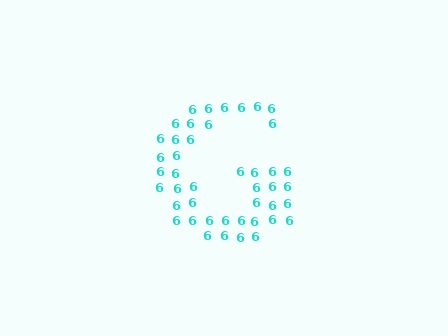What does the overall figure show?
The overall figure shows the letter G.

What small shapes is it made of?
It is made of small digit 6's.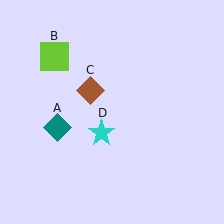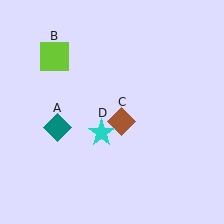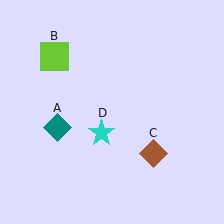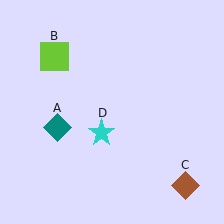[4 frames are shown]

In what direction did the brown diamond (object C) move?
The brown diamond (object C) moved down and to the right.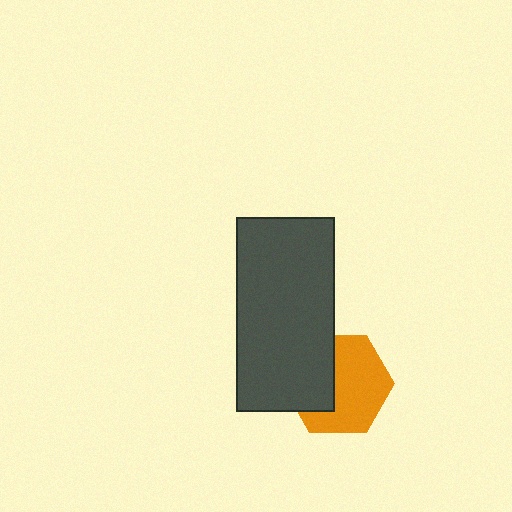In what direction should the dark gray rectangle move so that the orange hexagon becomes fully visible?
The dark gray rectangle should move left. That is the shortest direction to clear the overlap and leave the orange hexagon fully visible.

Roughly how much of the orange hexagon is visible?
About half of it is visible (roughly 61%).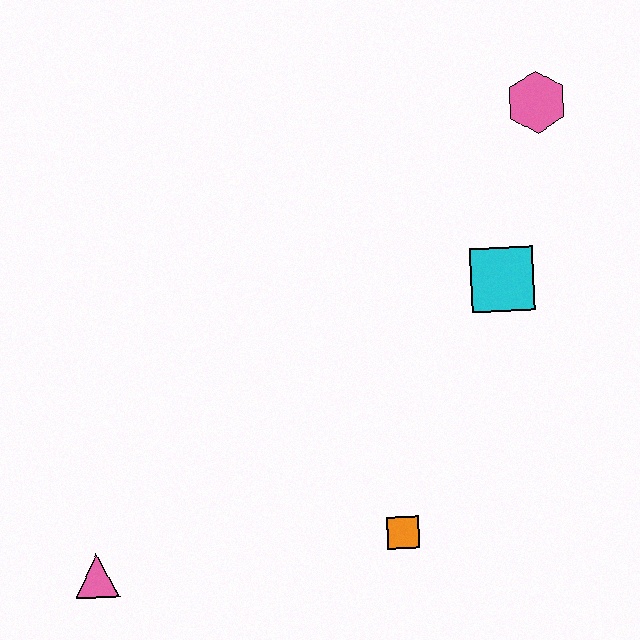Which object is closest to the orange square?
The cyan square is closest to the orange square.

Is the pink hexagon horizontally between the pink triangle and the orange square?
No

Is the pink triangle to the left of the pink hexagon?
Yes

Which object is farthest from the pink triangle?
The pink hexagon is farthest from the pink triangle.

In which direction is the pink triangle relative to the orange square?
The pink triangle is to the left of the orange square.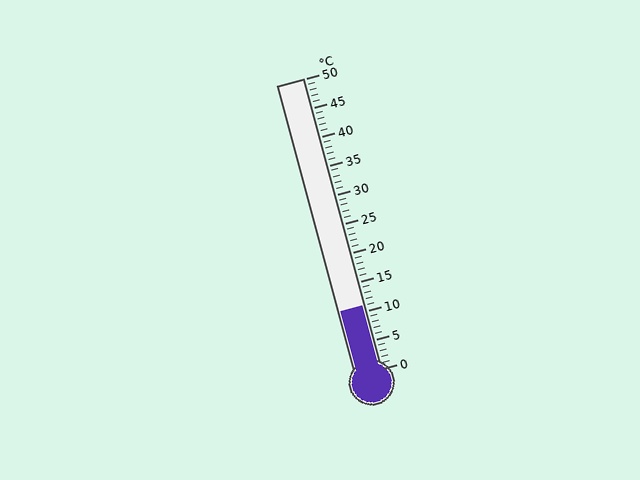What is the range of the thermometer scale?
The thermometer scale ranges from 0°C to 50°C.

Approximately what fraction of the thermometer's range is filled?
The thermometer is filled to approximately 20% of its range.